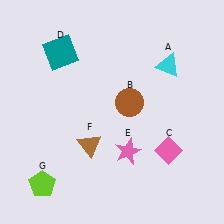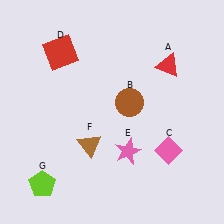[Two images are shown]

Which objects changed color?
A changed from cyan to red. D changed from teal to red.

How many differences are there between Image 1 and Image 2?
There are 2 differences between the two images.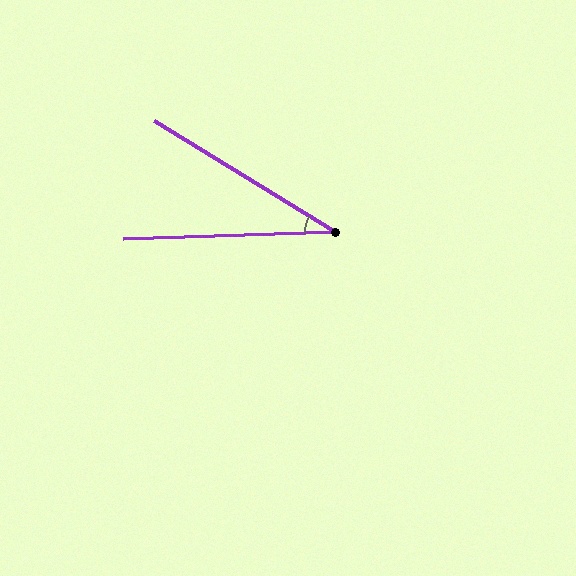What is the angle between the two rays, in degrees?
Approximately 33 degrees.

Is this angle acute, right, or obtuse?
It is acute.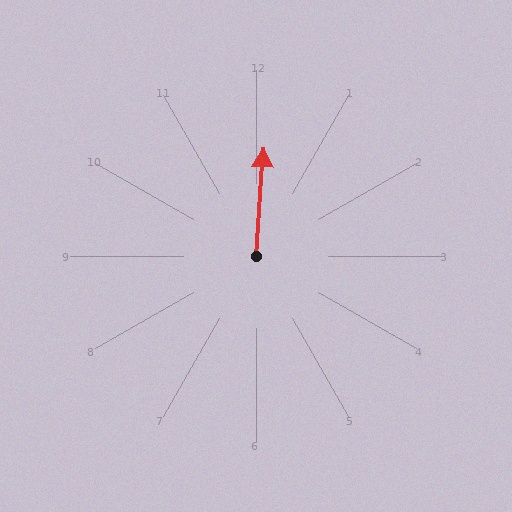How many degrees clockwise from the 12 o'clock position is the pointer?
Approximately 4 degrees.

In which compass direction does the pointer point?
North.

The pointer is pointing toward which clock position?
Roughly 12 o'clock.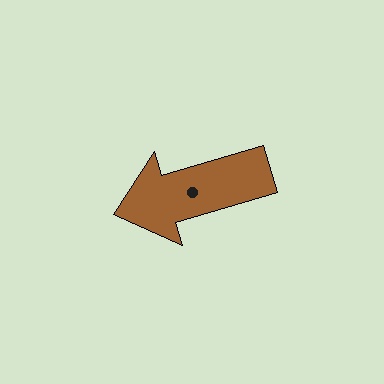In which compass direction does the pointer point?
West.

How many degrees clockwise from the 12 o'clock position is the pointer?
Approximately 254 degrees.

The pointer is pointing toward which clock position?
Roughly 8 o'clock.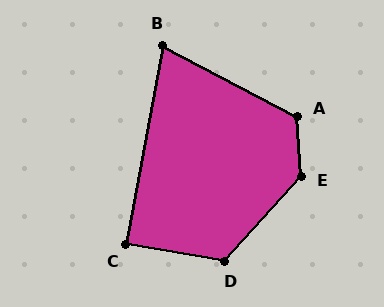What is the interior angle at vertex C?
Approximately 89 degrees (approximately right).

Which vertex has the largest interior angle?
E, at approximately 134 degrees.